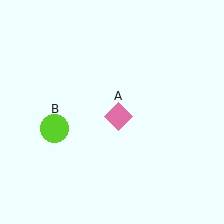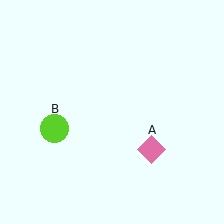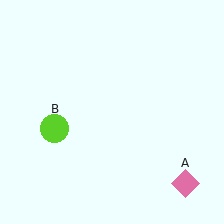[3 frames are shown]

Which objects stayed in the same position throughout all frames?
Lime circle (object B) remained stationary.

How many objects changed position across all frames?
1 object changed position: pink diamond (object A).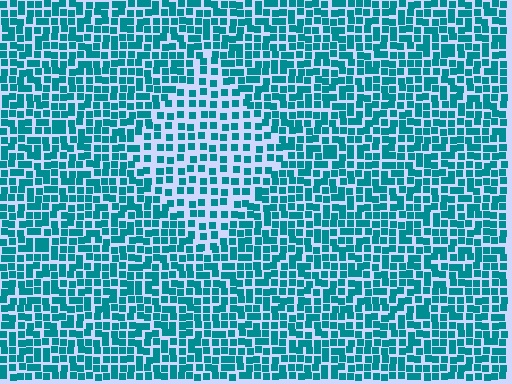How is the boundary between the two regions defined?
The boundary is defined by a change in element density (approximately 1.7x ratio). All elements are the same color, size, and shape.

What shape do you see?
I see a diamond.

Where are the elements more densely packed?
The elements are more densely packed outside the diamond boundary.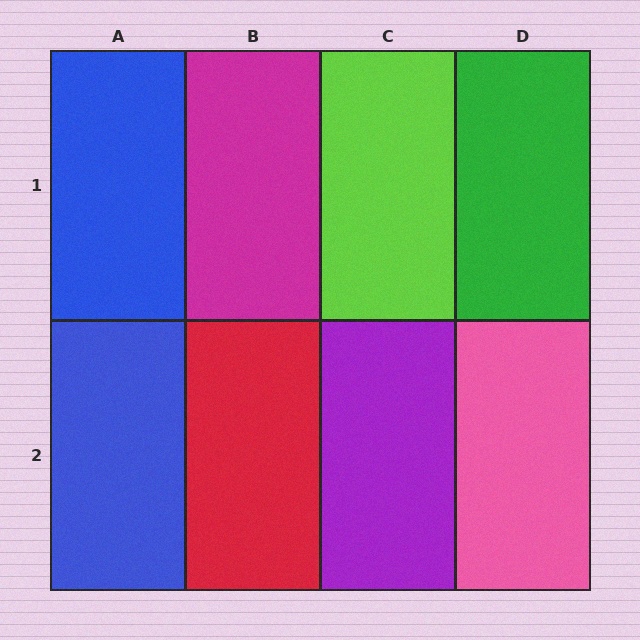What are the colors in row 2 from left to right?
Blue, red, purple, pink.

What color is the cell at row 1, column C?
Lime.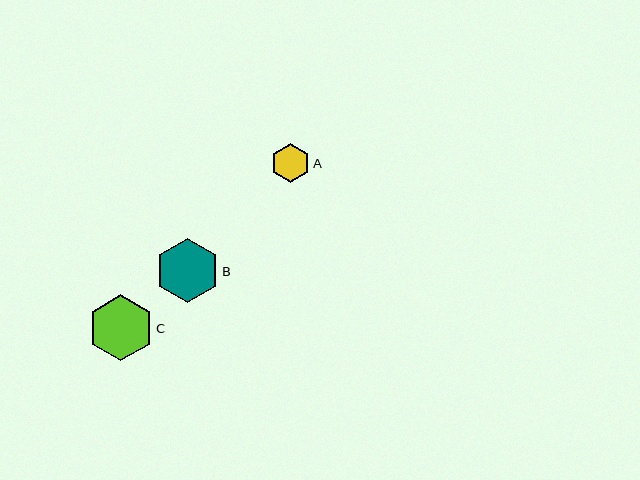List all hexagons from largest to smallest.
From largest to smallest: C, B, A.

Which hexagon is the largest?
Hexagon C is the largest with a size of approximately 66 pixels.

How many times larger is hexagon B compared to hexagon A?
Hexagon B is approximately 1.6 times the size of hexagon A.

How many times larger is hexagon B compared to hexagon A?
Hexagon B is approximately 1.6 times the size of hexagon A.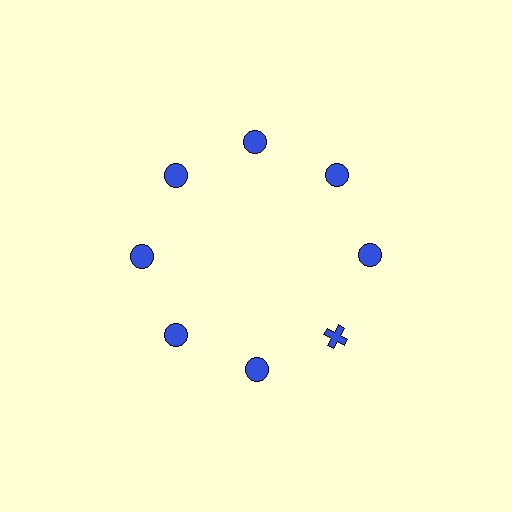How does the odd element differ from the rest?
It has a different shape: cross instead of circle.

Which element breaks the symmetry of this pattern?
The blue cross at roughly the 4 o'clock position breaks the symmetry. All other shapes are blue circles.